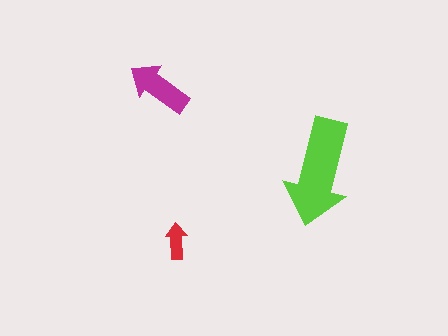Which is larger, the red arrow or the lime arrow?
The lime one.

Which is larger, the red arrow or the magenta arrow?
The magenta one.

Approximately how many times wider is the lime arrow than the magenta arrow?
About 1.5 times wider.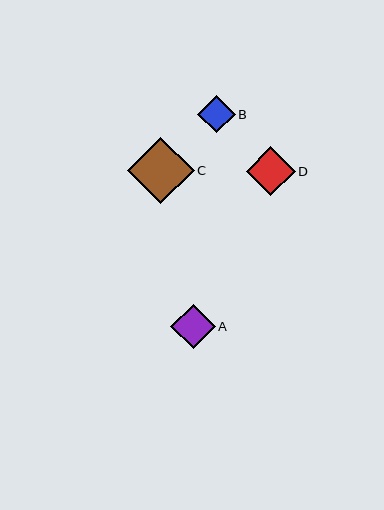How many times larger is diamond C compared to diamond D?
Diamond C is approximately 1.4 times the size of diamond D.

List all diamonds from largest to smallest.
From largest to smallest: C, D, A, B.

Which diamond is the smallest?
Diamond B is the smallest with a size of approximately 37 pixels.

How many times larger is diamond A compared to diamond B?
Diamond A is approximately 1.2 times the size of diamond B.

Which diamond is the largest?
Diamond C is the largest with a size of approximately 67 pixels.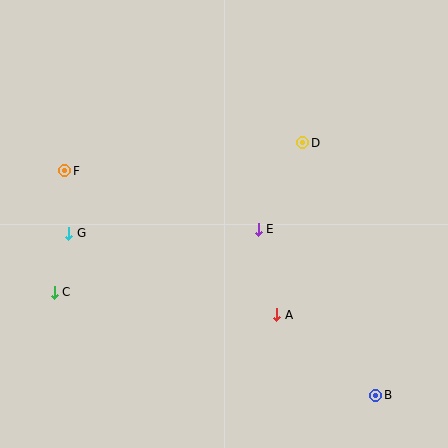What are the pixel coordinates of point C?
Point C is at (54, 292).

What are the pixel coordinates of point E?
Point E is at (258, 229).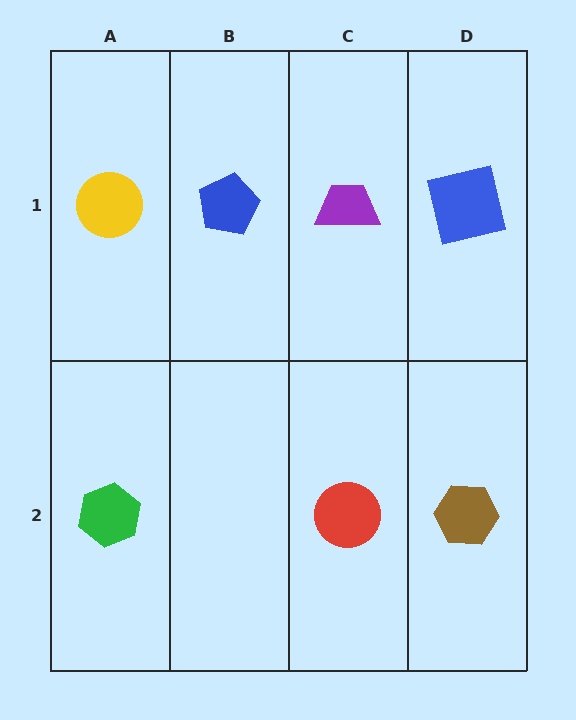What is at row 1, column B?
A blue pentagon.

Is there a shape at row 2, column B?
No, that cell is empty.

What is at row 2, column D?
A brown hexagon.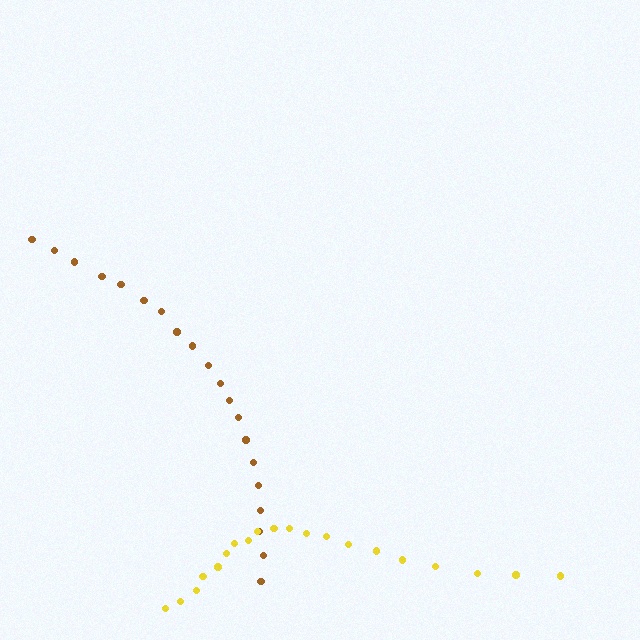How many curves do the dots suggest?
There are 2 distinct paths.